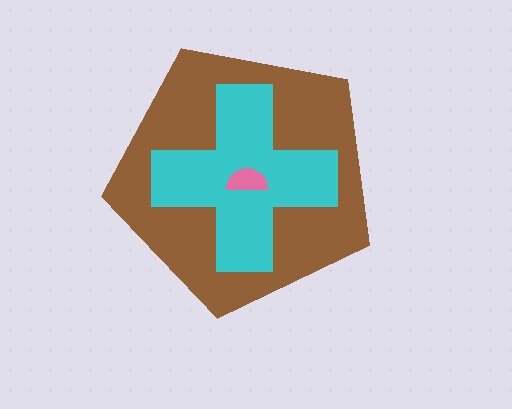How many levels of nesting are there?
3.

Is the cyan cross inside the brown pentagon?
Yes.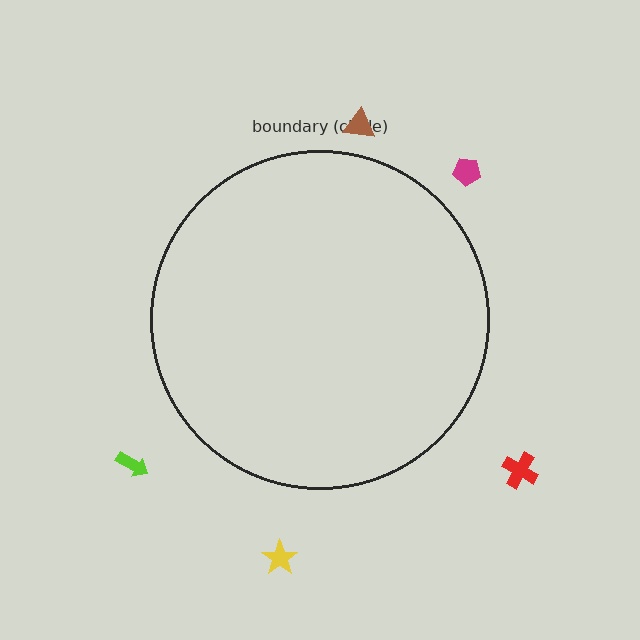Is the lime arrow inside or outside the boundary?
Outside.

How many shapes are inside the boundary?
0 inside, 5 outside.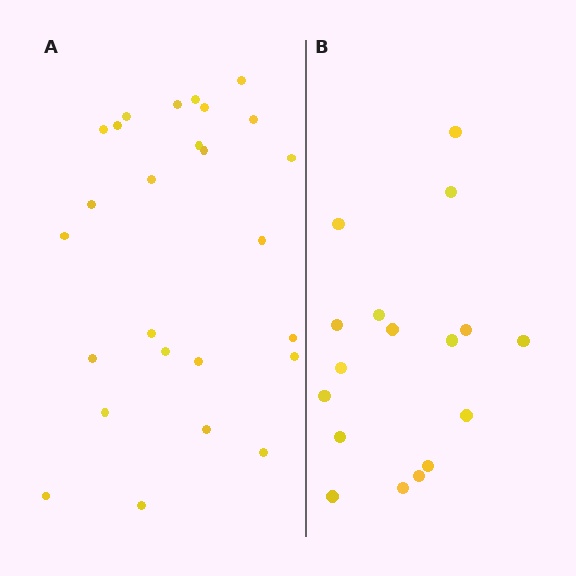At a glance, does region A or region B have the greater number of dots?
Region A (the left region) has more dots.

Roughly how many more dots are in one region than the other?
Region A has roughly 8 or so more dots than region B.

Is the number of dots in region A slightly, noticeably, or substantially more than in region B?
Region A has substantially more. The ratio is roughly 1.5 to 1.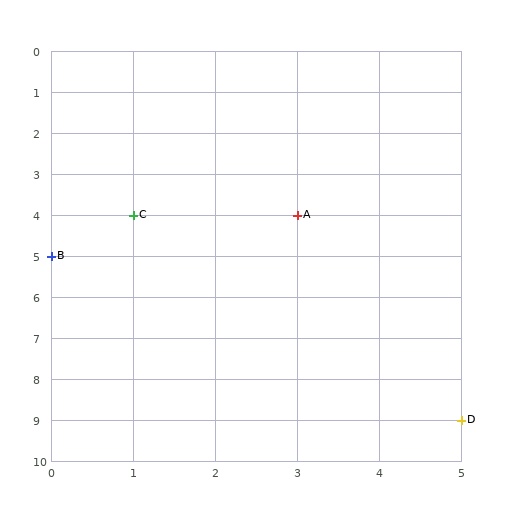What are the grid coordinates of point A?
Point A is at grid coordinates (3, 4).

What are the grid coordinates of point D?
Point D is at grid coordinates (5, 9).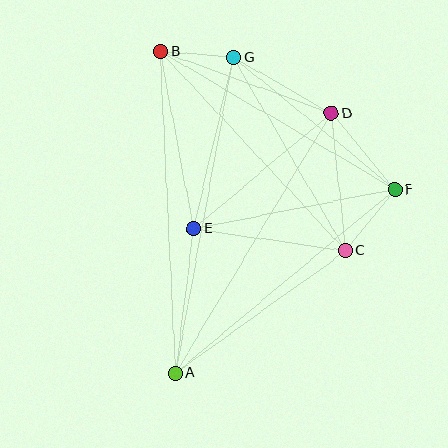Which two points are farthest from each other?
Points A and B are farthest from each other.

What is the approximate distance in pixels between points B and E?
The distance between B and E is approximately 181 pixels.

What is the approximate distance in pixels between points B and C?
The distance between B and C is approximately 272 pixels.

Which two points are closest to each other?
Points B and G are closest to each other.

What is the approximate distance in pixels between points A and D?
The distance between A and D is approximately 303 pixels.